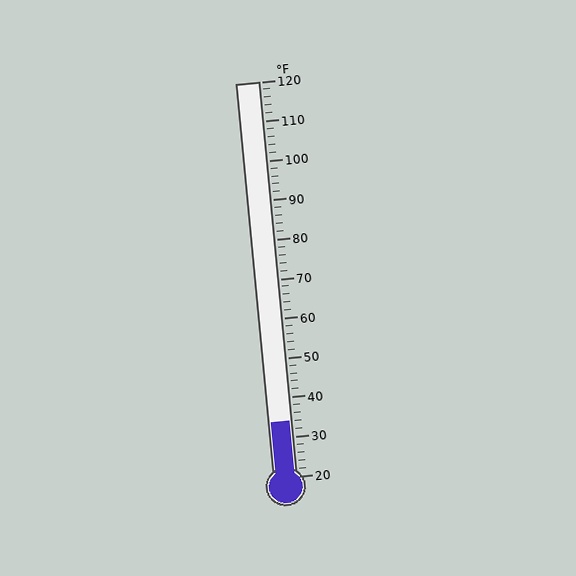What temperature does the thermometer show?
The thermometer shows approximately 34°F.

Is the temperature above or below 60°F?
The temperature is below 60°F.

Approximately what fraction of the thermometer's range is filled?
The thermometer is filled to approximately 15% of its range.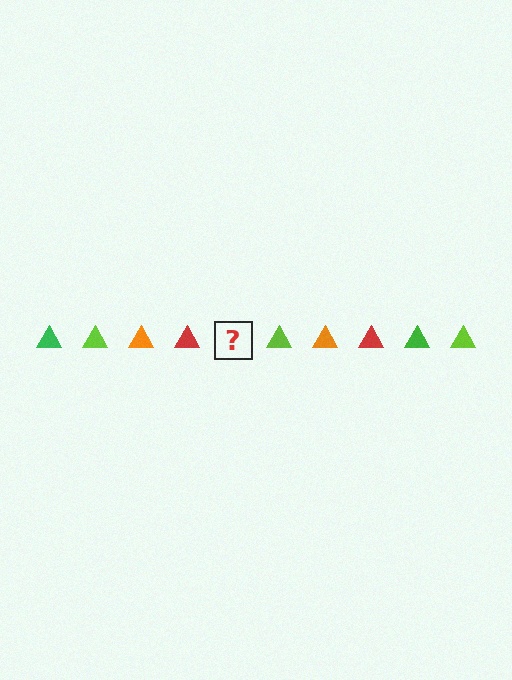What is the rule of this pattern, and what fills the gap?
The rule is that the pattern cycles through green, lime, orange, red triangles. The gap should be filled with a green triangle.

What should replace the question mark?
The question mark should be replaced with a green triangle.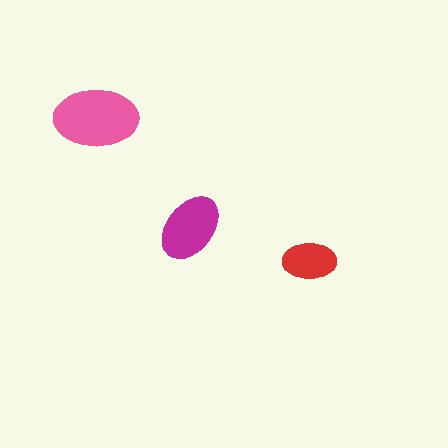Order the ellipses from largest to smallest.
the pink one, the magenta one, the red one.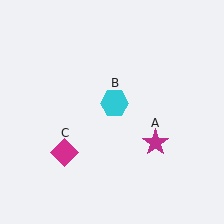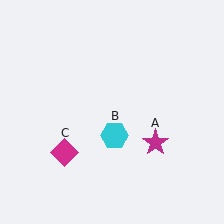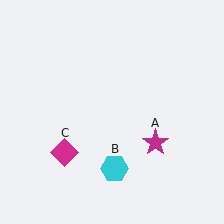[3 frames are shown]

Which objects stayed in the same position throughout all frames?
Magenta star (object A) and magenta diamond (object C) remained stationary.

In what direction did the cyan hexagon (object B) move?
The cyan hexagon (object B) moved down.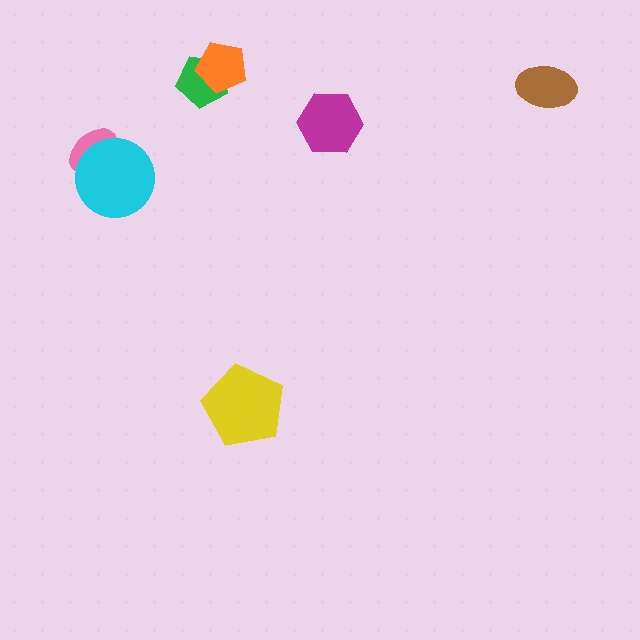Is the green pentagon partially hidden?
Yes, it is partially covered by another shape.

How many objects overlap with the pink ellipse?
1 object overlaps with the pink ellipse.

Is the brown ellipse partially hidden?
No, no other shape covers it.